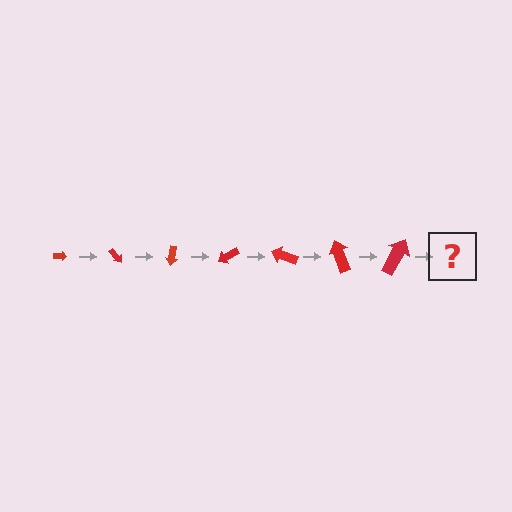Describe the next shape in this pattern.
It should be an arrow, larger than the previous one and rotated 350 degrees from the start.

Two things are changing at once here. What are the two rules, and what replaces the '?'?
The two rules are that the arrow grows larger each step and it rotates 50 degrees each step. The '?' should be an arrow, larger than the previous one and rotated 350 degrees from the start.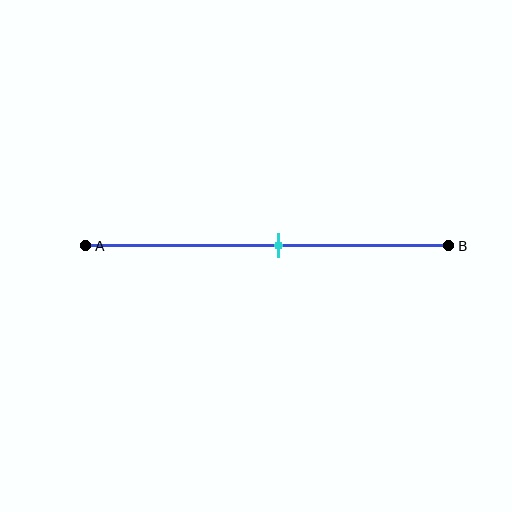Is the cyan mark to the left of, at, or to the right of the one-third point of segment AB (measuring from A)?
The cyan mark is to the right of the one-third point of segment AB.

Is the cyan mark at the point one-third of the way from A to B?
No, the mark is at about 55% from A, not at the 33% one-third point.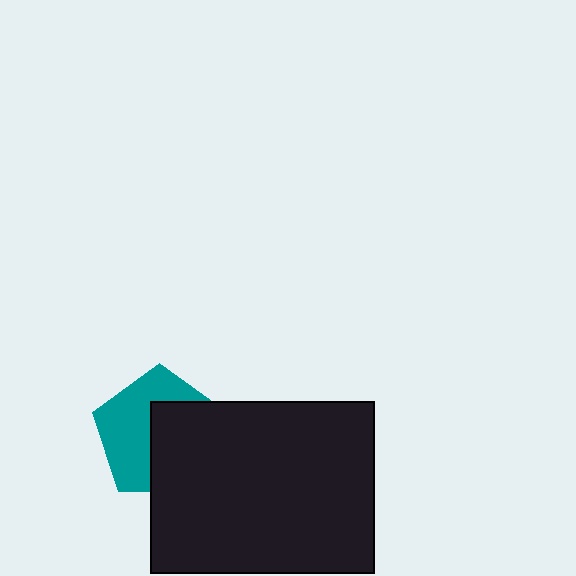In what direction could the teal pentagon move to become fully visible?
The teal pentagon could move toward the upper-left. That would shift it out from behind the black rectangle entirely.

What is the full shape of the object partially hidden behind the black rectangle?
The partially hidden object is a teal pentagon.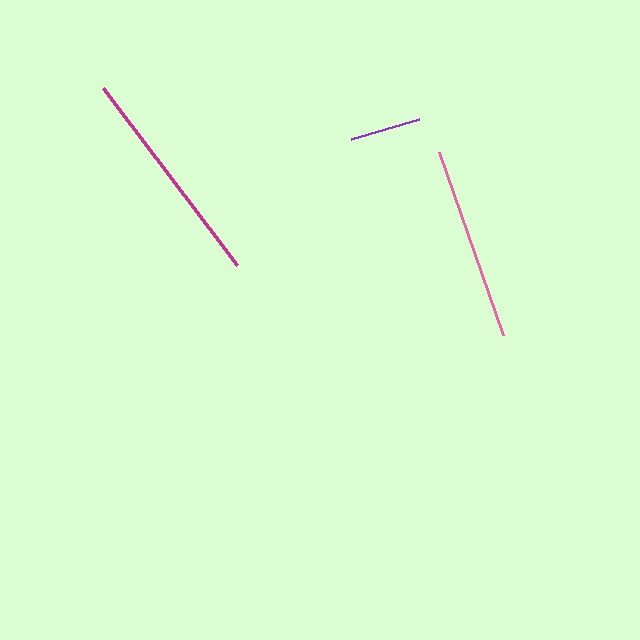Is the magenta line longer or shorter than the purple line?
The magenta line is longer than the purple line.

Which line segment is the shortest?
The purple line is the shortest at approximately 71 pixels.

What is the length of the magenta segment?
The magenta segment is approximately 221 pixels long.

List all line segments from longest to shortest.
From longest to shortest: magenta, pink, purple.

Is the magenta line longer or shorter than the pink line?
The magenta line is longer than the pink line.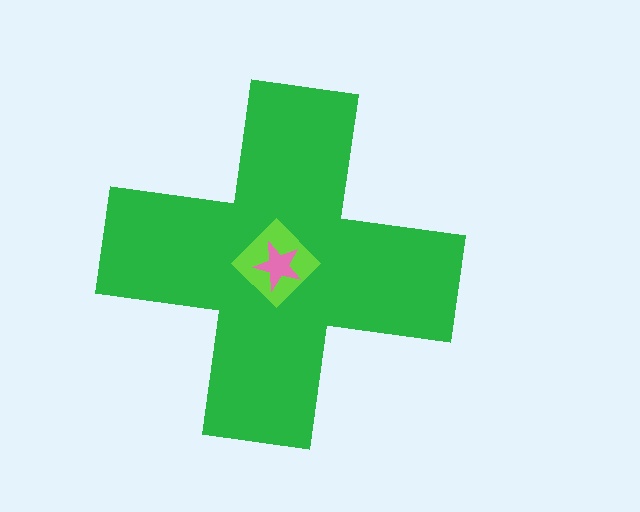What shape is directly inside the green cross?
The lime diamond.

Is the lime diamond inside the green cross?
Yes.